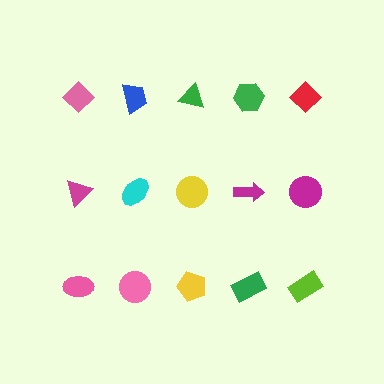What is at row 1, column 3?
A green triangle.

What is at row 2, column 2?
A cyan ellipse.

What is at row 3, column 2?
A pink circle.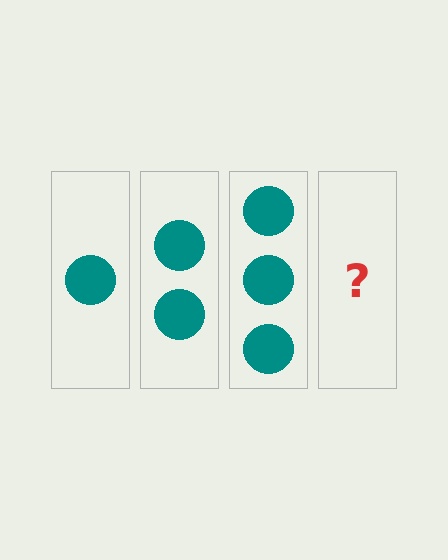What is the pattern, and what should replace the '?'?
The pattern is that each step adds one more circle. The '?' should be 4 circles.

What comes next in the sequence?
The next element should be 4 circles.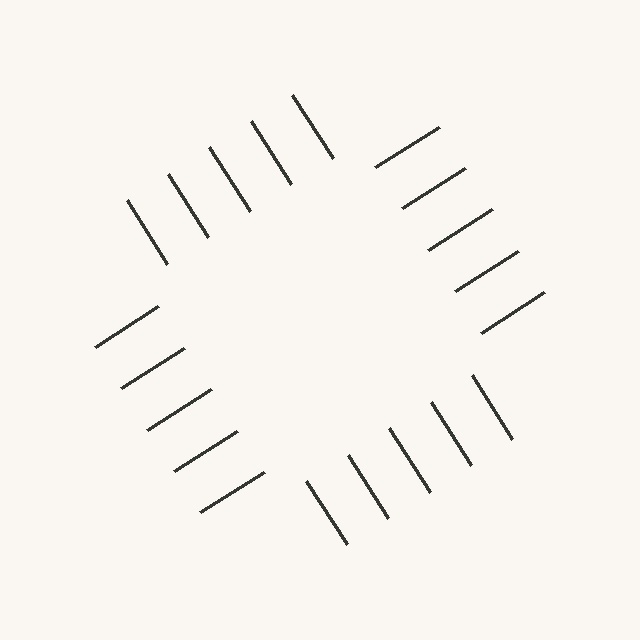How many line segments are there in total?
20 — 5 along each of the 4 edges.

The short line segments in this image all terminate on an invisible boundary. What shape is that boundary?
An illusory square — the line segments terminate on its edges but no continuous stroke is drawn.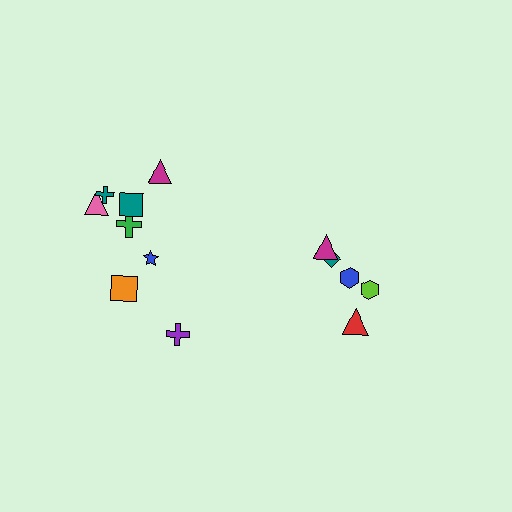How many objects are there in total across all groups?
There are 13 objects.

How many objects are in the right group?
There are 5 objects.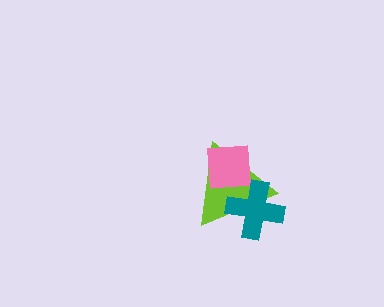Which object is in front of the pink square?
The teal cross is in front of the pink square.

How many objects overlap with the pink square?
2 objects overlap with the pink square.